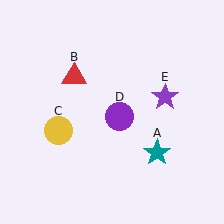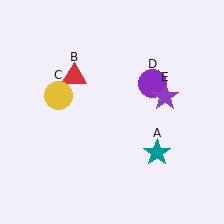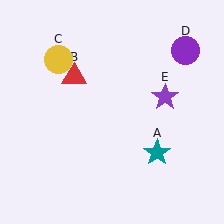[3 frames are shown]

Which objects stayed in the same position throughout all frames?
Teal star (object A) and red triangle (object B) and purple star (object E) remained stationary.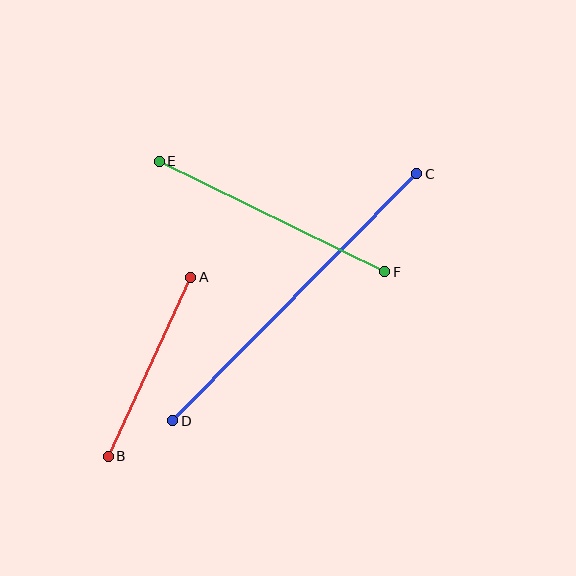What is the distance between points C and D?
The distance is approximately 347 pixels.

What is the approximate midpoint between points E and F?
The midpoint is at approximately (272, 216) pixels.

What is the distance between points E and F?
The distance is approximately 251 pixels.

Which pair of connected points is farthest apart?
Points C and D are farthest apart.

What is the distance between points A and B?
The distance is approximately 197 pixels.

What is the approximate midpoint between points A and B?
The midpoint is at approximately (150, 367) pixels.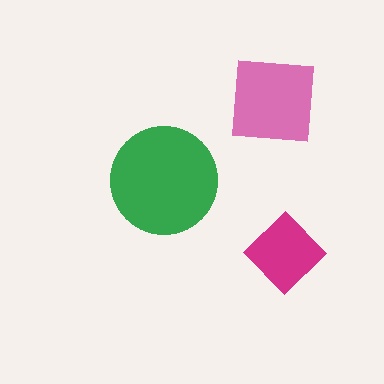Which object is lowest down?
The magenta diamond is bottommost.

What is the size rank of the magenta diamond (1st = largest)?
3rd.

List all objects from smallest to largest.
The magenta diamond, the pink square, the green circle.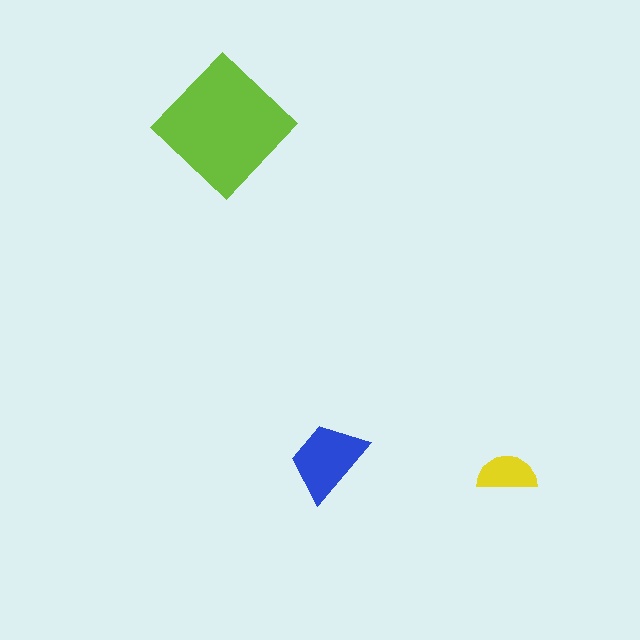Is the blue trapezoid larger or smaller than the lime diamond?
Smaller.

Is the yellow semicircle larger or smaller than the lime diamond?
Smaller.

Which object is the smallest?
The yellow semicircle.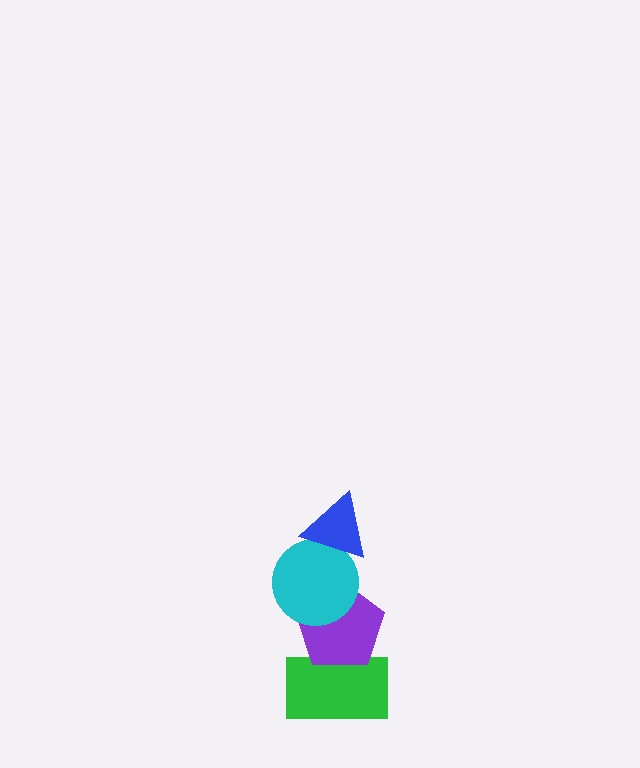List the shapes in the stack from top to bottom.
From top to bottom: the blue triangle, the cyan circle, the purple pentagon, the green rectangle.